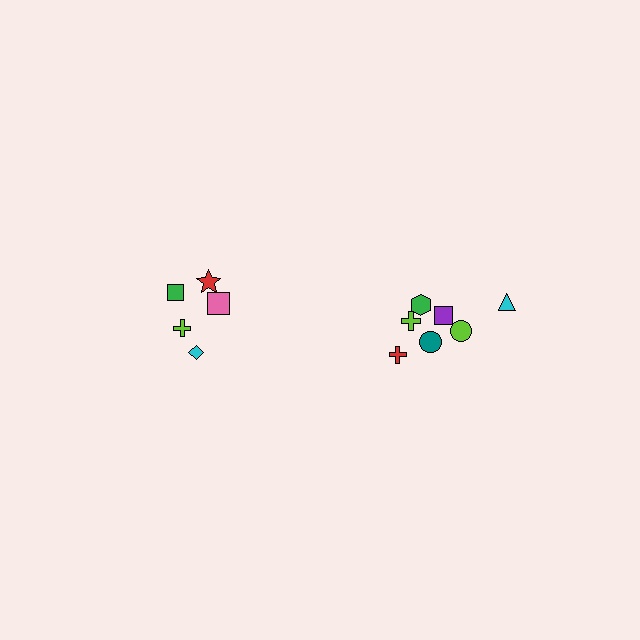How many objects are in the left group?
There are 5 objects.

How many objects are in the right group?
There are 7 objects.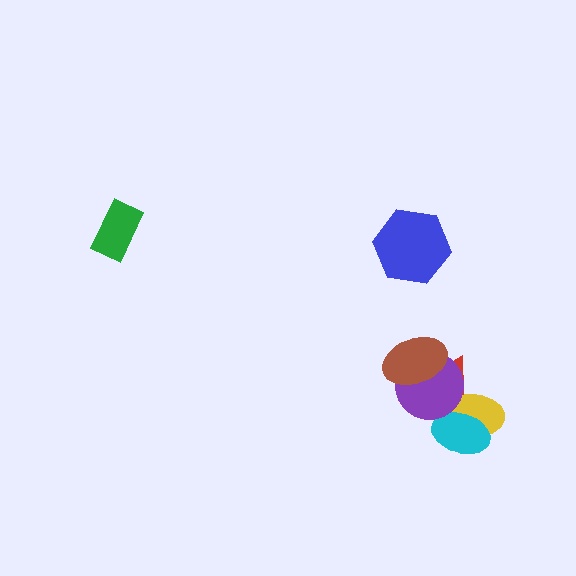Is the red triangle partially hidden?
Yes, it is partially covered by another shape.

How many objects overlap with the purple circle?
4 objects overlap with the purple circle.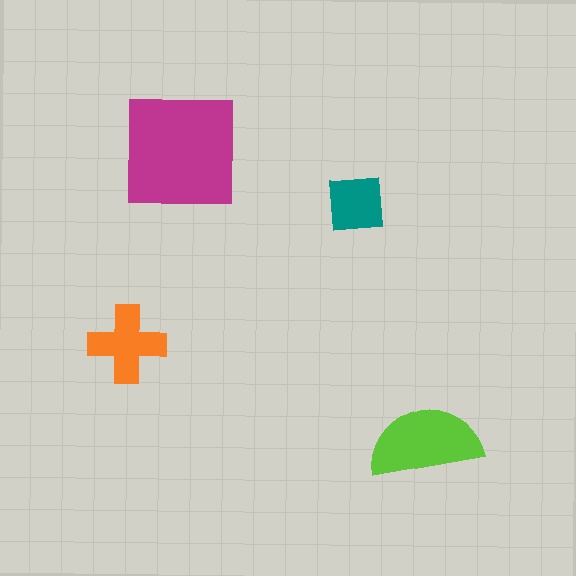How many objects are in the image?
There are 4 objects in the image.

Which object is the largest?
The magenta square.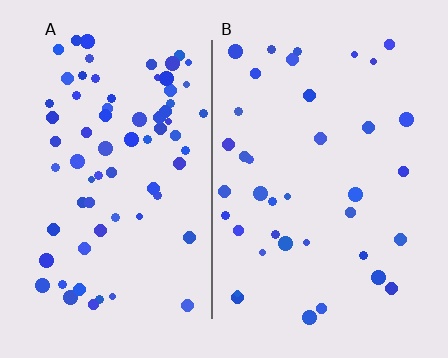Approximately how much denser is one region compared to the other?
Approximately 1.8× — region A over region B.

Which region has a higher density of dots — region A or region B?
A (the left).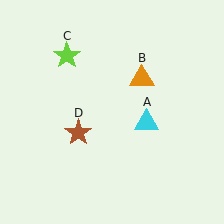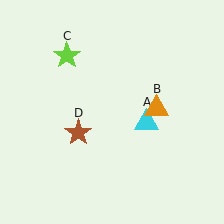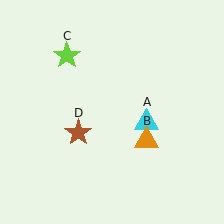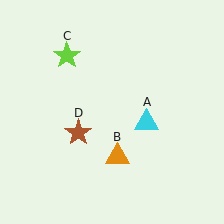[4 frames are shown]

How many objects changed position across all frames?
1 object changed position: orange triangle (object B).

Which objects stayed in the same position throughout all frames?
Cyan triangle (object A) and lime star (object C) and brown star (object D) remained stationary.